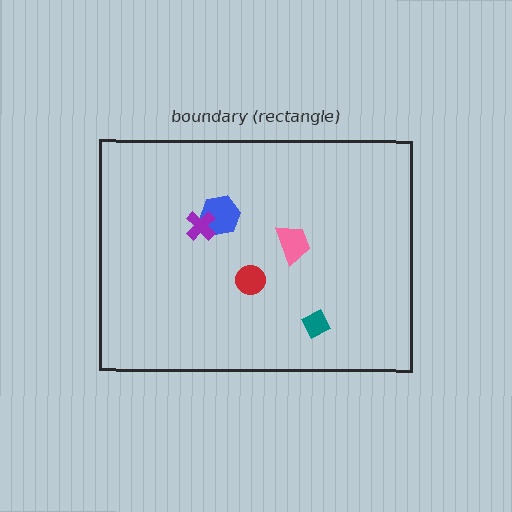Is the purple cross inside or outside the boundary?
Inside.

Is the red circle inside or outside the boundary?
Inside.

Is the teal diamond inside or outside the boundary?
Inside.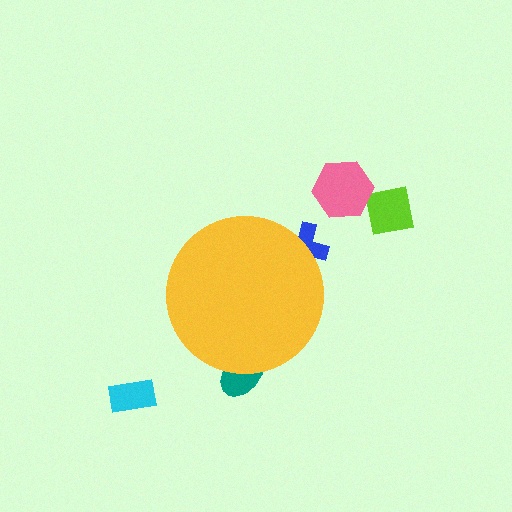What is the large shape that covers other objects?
A yellow circle.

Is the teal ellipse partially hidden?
Yes, the teal ellipse is partially hidden behind the yellow circle.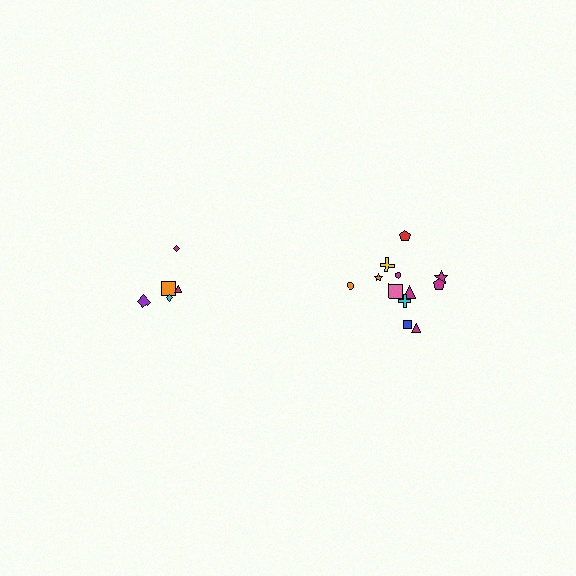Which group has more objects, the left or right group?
The right group.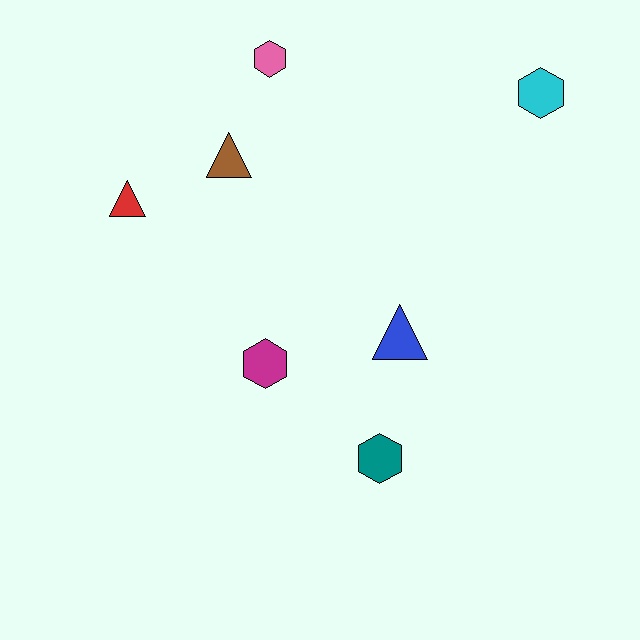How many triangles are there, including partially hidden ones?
There are 3 triangles.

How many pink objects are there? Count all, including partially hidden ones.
There is 1 pink object.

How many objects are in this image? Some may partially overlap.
There are 7 objects.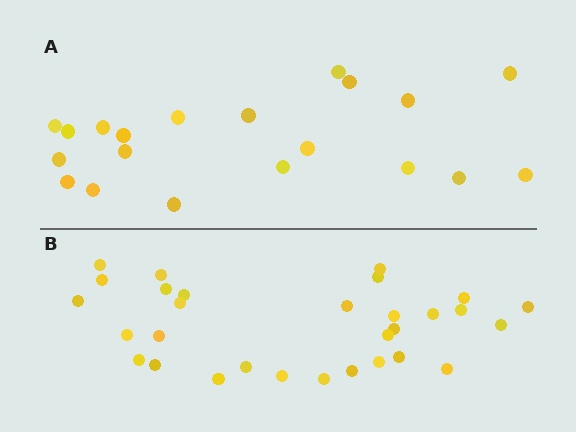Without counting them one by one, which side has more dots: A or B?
Region B (the bottom region) has more dots.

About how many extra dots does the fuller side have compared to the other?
Region B has roughly 10 or so more dots than region A.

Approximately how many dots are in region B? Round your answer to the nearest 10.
About 30 dots.